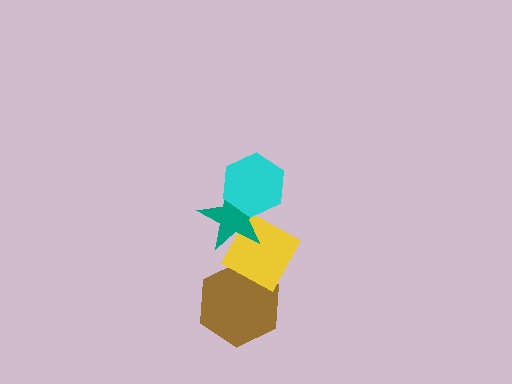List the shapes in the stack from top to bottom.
From top to bottom: the cyan hexagon, the teal star, the yellow diamond, the brown hexagon.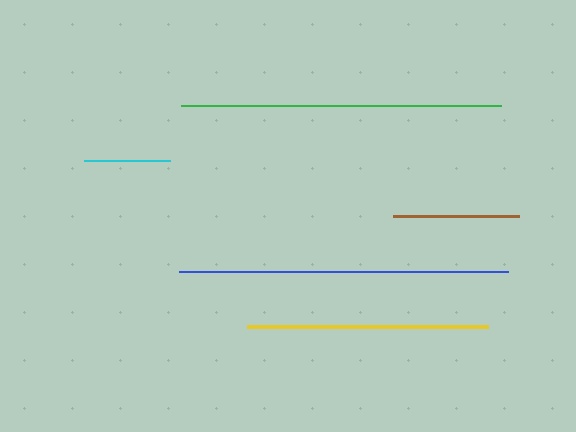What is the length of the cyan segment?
The cyan segment is approximately 86 pixels long.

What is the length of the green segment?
The green segment is approximately 321 pixels long.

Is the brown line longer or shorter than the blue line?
The blue line is longer than the brown line.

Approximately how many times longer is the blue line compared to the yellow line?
The blue line is approximately 1.4 times the length of the yellow line.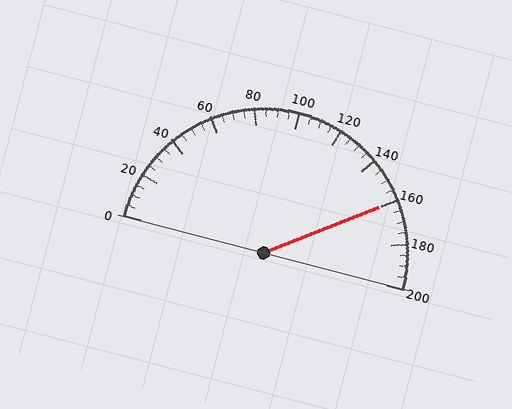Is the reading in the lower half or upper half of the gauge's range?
The reading is in the upper half of the range (0 to 200).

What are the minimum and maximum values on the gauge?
The gauge ranges from 0 to 200.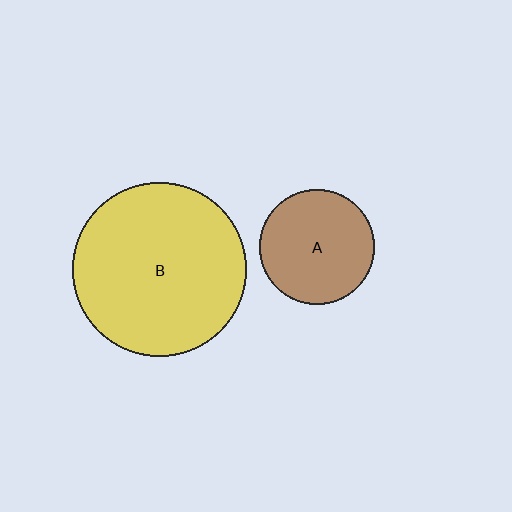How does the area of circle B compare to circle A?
Approximately 2.3 times.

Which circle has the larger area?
Circle B (yellow).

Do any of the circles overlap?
No, none of the circles overlap.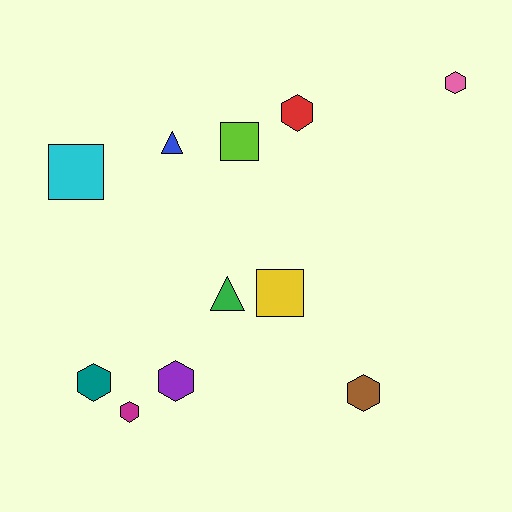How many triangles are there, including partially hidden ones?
There are 2 triangles.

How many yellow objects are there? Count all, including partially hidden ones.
There is 1 yellow object.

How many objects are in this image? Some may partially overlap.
There are 11 objects.